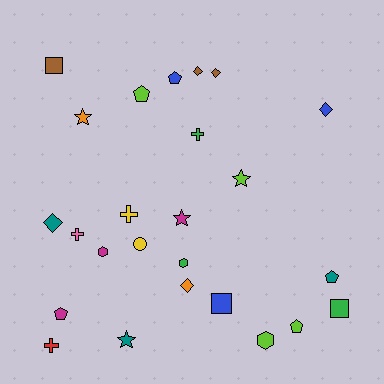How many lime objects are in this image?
There are 4 lime objects.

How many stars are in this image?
There are 4 stars.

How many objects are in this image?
There are 25 objects.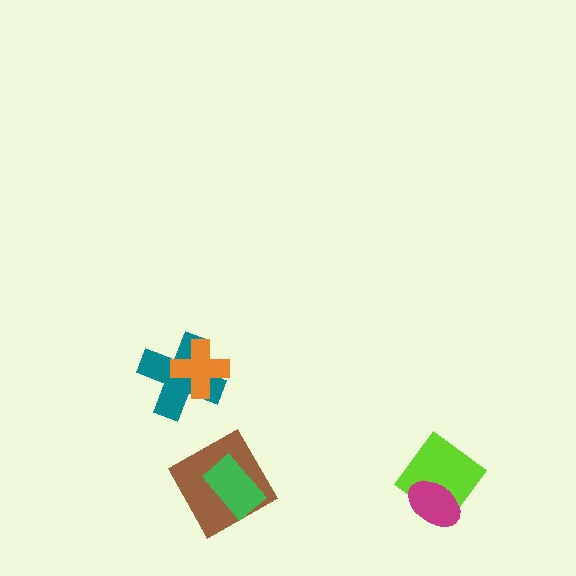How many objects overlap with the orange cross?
1 object overlaps with the orange cross.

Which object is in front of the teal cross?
The orange cross is in front of the teal cross.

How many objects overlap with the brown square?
1 object overlaps with the brown square.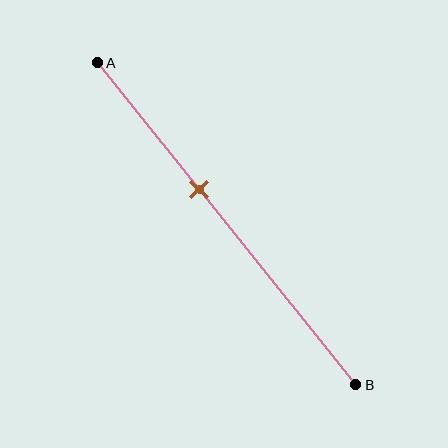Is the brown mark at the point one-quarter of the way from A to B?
No, the mark is at about 40% from A, not at the 25% one-quarter point.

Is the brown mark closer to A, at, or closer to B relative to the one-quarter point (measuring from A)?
The brown mark is closer to point B than the one-quarter point of segment AB.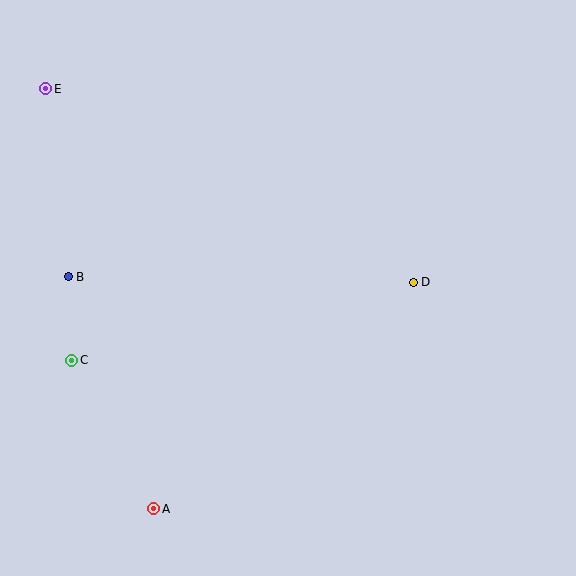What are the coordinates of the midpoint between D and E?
The midpoint between D and E is at (230, 185).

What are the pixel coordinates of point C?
Point C is at (72, 360).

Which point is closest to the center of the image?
Point D at (413, 282) is closest to the center.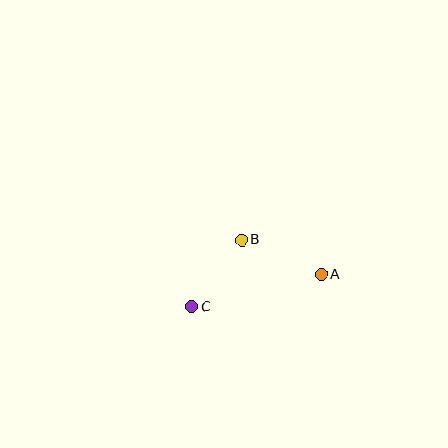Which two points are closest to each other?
Points B and C are closest to each other.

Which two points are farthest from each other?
Points A and C are farthest from each other.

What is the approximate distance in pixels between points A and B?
The distance between A and B is approximately 87 pixels.